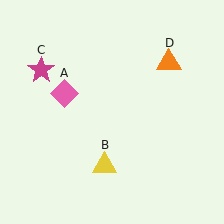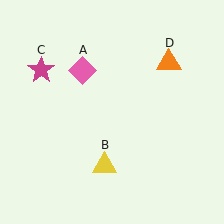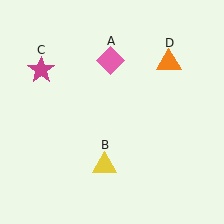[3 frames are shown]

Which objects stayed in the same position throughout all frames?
Yellow triangle (object B) and magenta star (object C) and orange triangle (object D) remained stationary.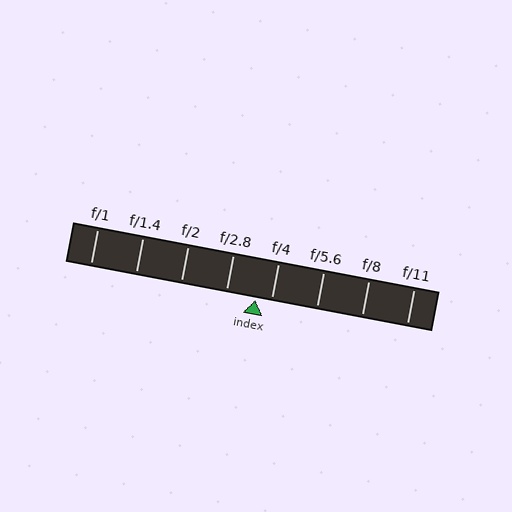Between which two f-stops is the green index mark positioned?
The index mark is between f/2.8 and f/4.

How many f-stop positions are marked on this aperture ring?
There are 8 f-stop positions marked.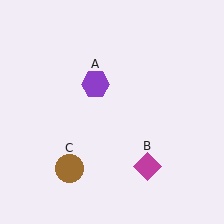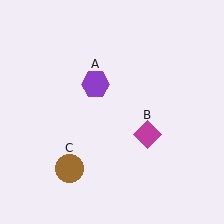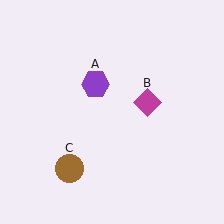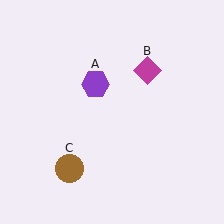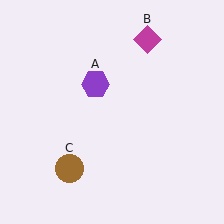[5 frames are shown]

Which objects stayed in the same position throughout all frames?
Purple hexagon (object A) and brown circle (object C) remained stationary.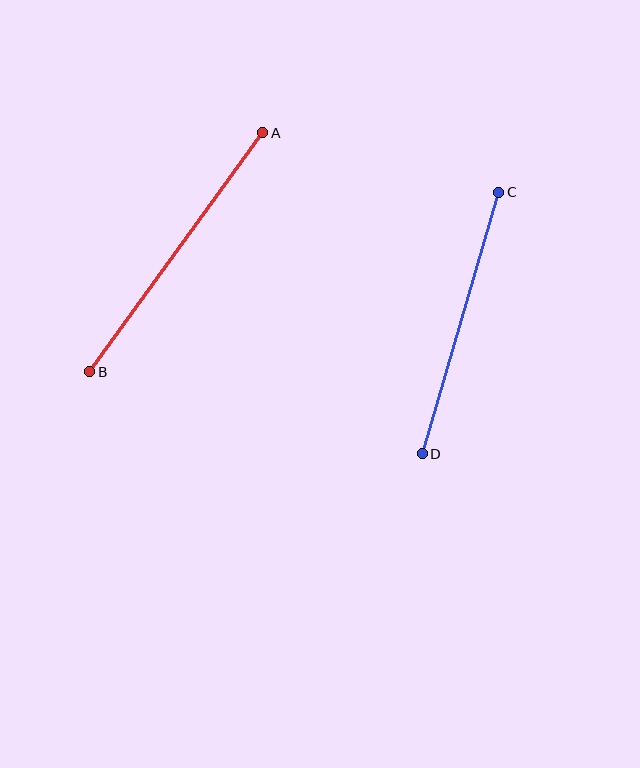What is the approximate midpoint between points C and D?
The midpoint is at approximately (461, 323) pixels.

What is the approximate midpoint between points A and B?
The midpoint is at approximately (176, 252) pixels.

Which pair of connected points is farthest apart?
Points A and B are farthest apart.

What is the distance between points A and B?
The distance is approximately 295 pixels.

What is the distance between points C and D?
The distance is approximately 273 pixels.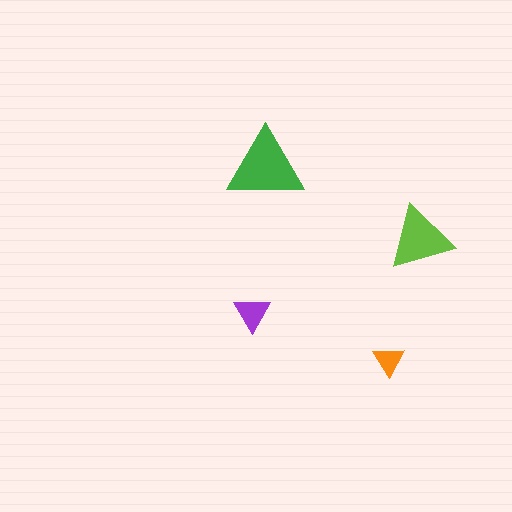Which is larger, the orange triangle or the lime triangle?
The lime one.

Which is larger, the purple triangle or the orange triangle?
The purple one.